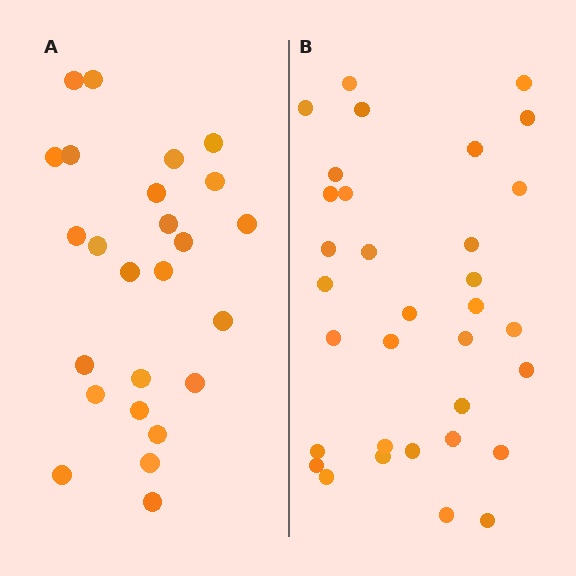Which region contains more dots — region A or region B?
Region B (the right region) has more dots.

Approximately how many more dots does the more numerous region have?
Region B has roughly 8 or so more dots than region A.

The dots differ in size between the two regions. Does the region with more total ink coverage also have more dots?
No. Region A has more total ink coverage because its dots are larger, but region B actually contains more individual dots. Total area can be misleading — the number of items is what matters here.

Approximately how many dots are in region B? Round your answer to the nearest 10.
About 30 dots. (The exact count is 33, which rounds to 30.)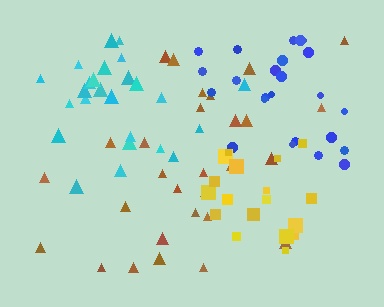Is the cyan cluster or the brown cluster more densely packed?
Cyan.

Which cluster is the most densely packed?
Yellow.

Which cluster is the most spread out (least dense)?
Brown.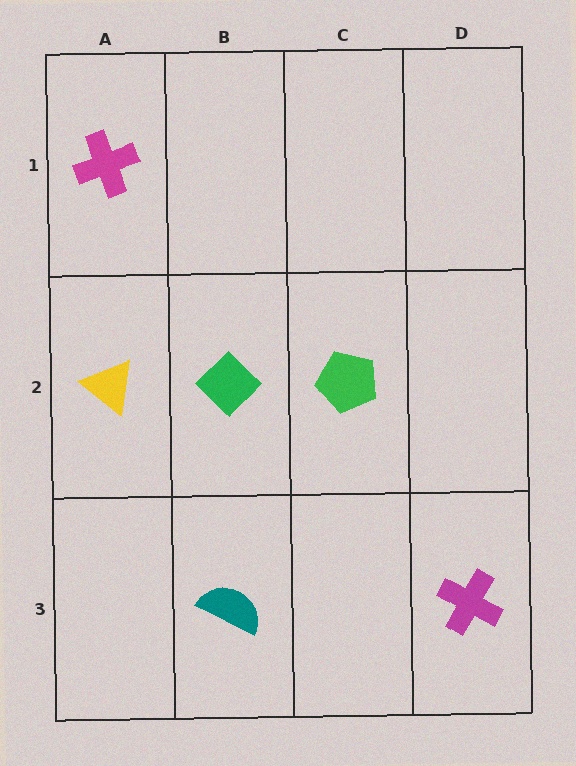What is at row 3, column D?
A magenta cross.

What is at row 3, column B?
A teal semicircle.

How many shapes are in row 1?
1 shape.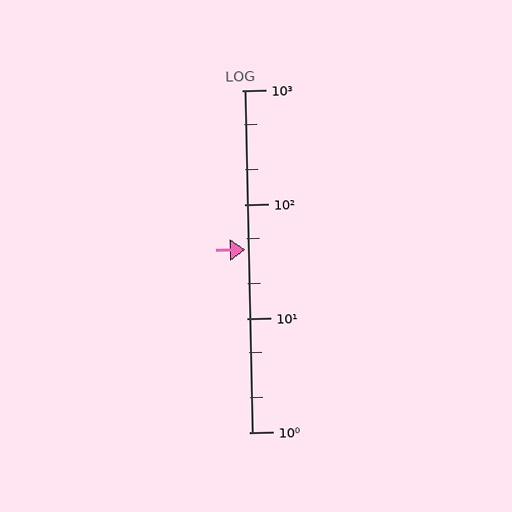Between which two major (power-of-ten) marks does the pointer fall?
The pointer is between 10 and 100.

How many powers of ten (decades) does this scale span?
The scale spans 3 decades, from 1 to 1000.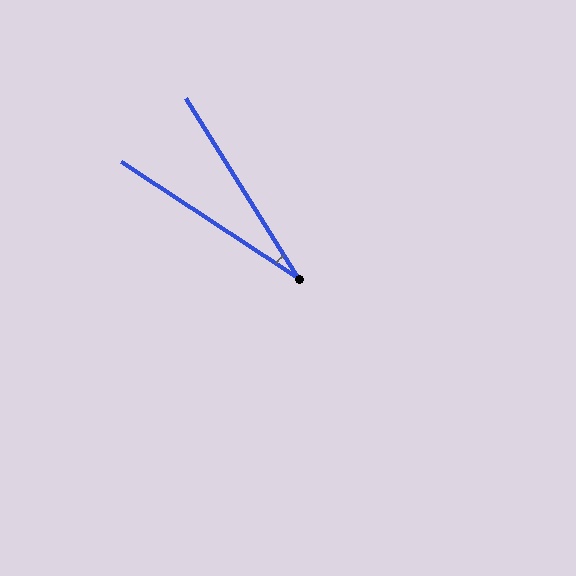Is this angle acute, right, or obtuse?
It is acute.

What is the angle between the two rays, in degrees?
Approximately 25 degrees.